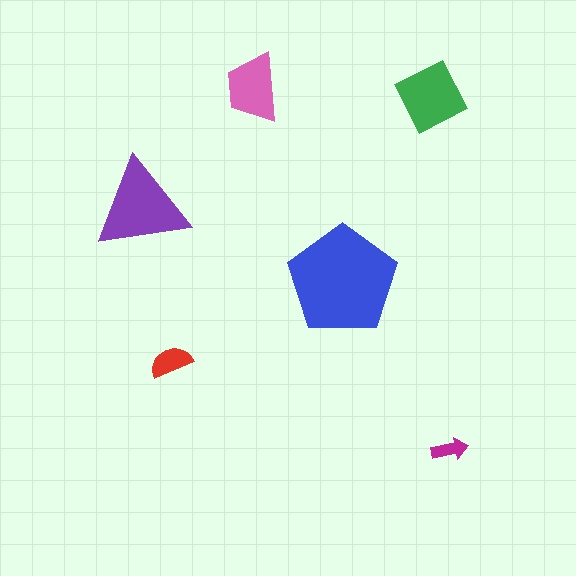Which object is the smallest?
The magenta arrow.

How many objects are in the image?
There are 6 objects in the image.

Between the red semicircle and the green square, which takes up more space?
The green square.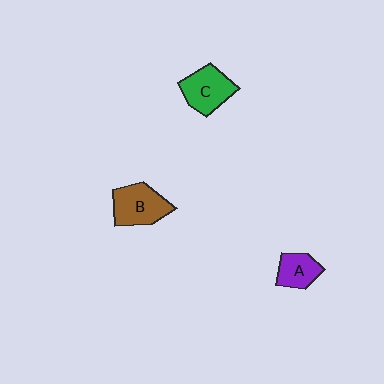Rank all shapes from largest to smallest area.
From largest to smallest: B (brown), C (green), A (purple).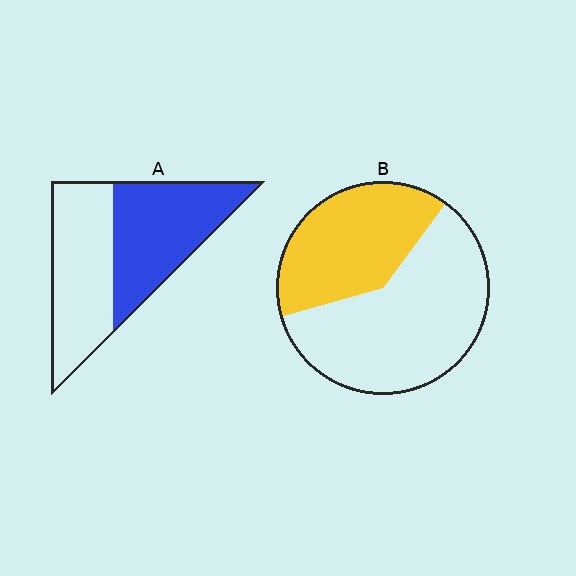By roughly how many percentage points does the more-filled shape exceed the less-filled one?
By roughly 10 percentage points (A over B).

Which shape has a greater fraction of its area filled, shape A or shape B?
Shape A.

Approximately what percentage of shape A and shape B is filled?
A is approximately 50% and B is approximately 40%.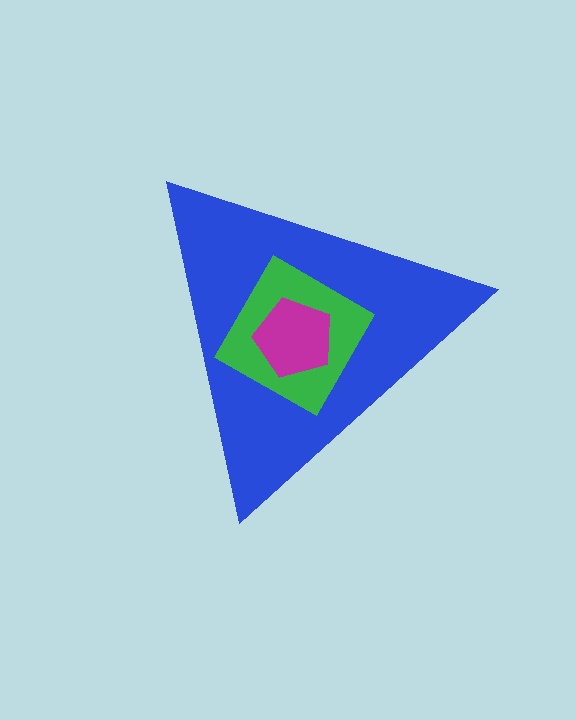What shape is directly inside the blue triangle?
The green diamond.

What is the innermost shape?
The magenta pentagon.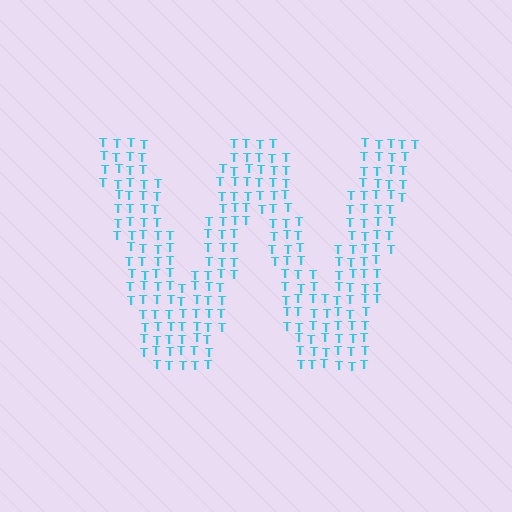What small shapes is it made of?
It is made of small letter T's.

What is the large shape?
The large shape is the letter W.